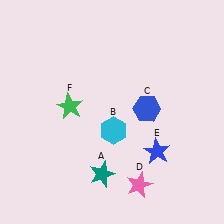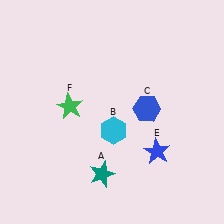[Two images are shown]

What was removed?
The pink star (D) was removed in Image 2.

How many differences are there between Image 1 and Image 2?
There is 1 difference between the two images.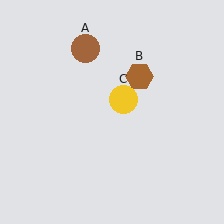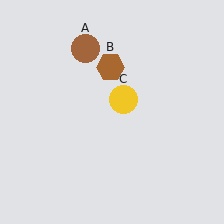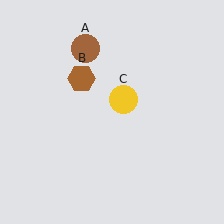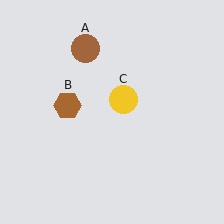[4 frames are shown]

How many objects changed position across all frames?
1 object changed position: brown hexagon (object B).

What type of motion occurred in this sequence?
The brown hexagon (object B) rotated counterclockwise around the center of the scene.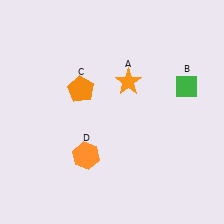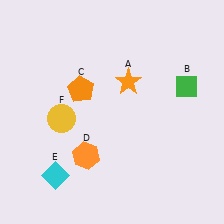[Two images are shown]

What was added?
A cyan diamond (E), a yellow circle (F) were added in Image 2.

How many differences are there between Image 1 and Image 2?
There are 2 differences between the two images.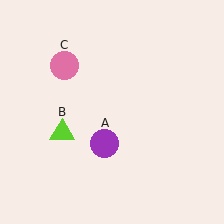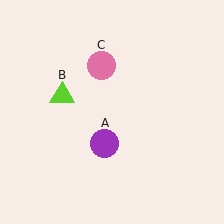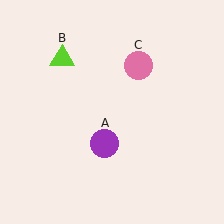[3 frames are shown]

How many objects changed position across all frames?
2 objects changed position: lime triangle (object B), pink circle (object C).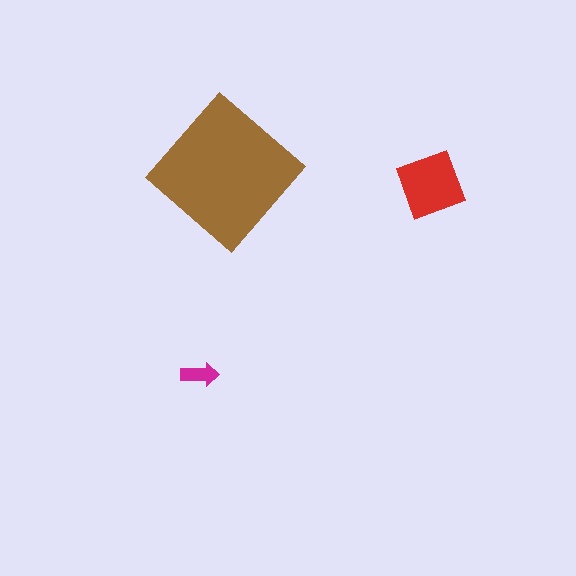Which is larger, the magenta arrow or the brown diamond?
The brown diamond.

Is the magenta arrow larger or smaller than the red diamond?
Smaller.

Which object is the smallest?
The magenta arrow.